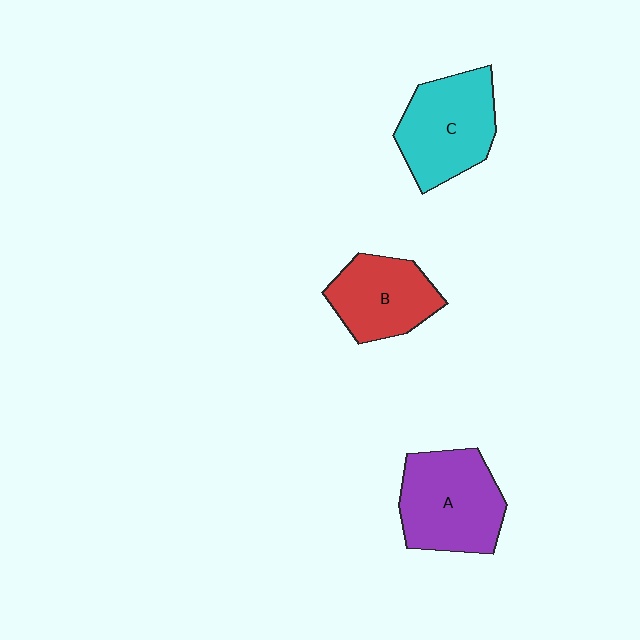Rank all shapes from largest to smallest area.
From largest to smallest: A (purple), C (cyan), B (red).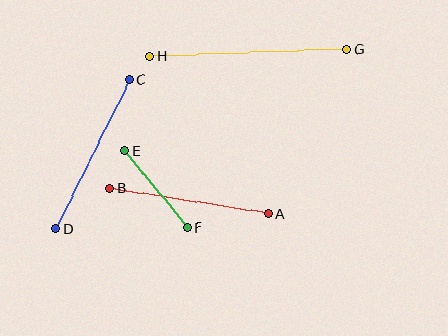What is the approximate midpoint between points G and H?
The midpoint is at approximately (248, 53) pixels.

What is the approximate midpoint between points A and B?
The midpoint is at approximately (189, 201) pixels.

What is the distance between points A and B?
The distance is approximately 160 pixels.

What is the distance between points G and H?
The distance is approximately 197 pixels.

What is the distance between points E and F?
The distance is approximately 99 pixels.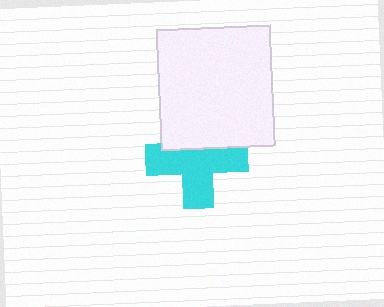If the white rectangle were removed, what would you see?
You would see the complete cyan cross.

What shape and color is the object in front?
The object in front is a white rectangle.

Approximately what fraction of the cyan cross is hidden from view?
Roughly 33% of the cyan cross is hidden behind the white rectangle.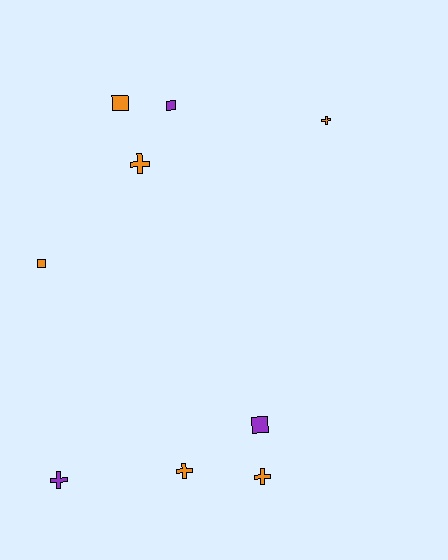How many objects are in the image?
There are 9 objects.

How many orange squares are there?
There are 2 orange squares.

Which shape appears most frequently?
Cross, with 5 objects.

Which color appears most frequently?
Orange, with 6 objects.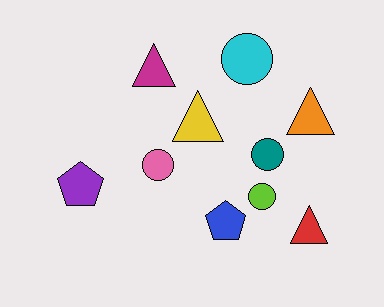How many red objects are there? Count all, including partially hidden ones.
There is 1 red object.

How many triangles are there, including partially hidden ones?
There are 4 triangles.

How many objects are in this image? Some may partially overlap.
There are 10 objects.